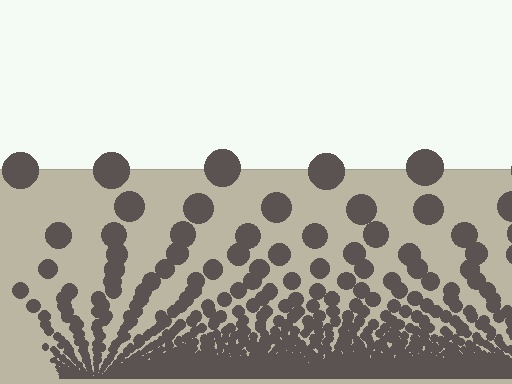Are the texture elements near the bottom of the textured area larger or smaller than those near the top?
Smaller. The gradient is inverted — elements near the bottom are smaller and denser.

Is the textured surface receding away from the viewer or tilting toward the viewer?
The surface appears to tilt toward the viewer. Texture elements get larger and sparser toward the top.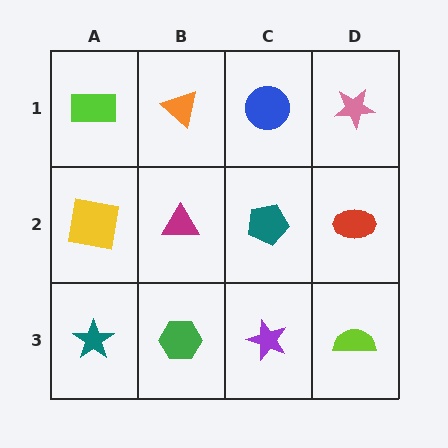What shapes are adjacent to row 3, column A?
A yellow square (row 2, column A), a green hexagon (row 3, column B).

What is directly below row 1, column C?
A teal pentagon.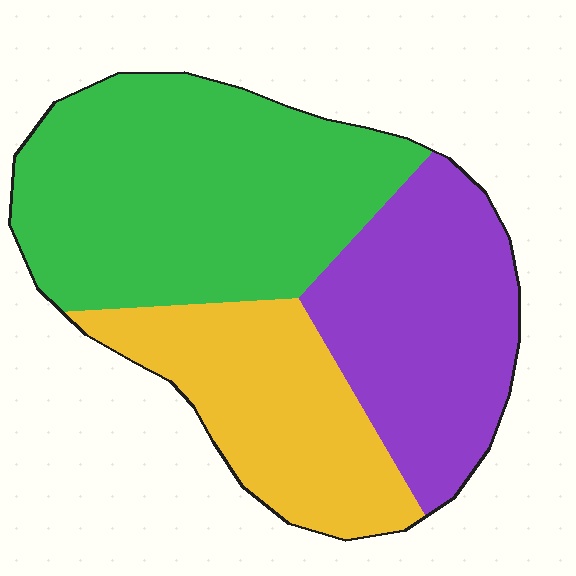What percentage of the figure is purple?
Purple covers 30% of the figure.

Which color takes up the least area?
Yellow, at roughly 25%.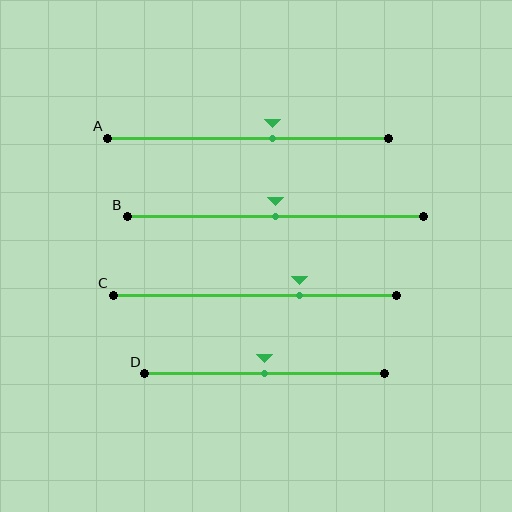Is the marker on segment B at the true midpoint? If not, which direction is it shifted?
Yes, the marker on segment B is at the true midpoint.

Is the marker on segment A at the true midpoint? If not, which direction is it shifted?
No, the marker on segment A is shifted to the right by about 9% of the segment length.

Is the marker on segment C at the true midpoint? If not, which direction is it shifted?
No, the marker on segment C is shifted to the right by about 16% of the segment length.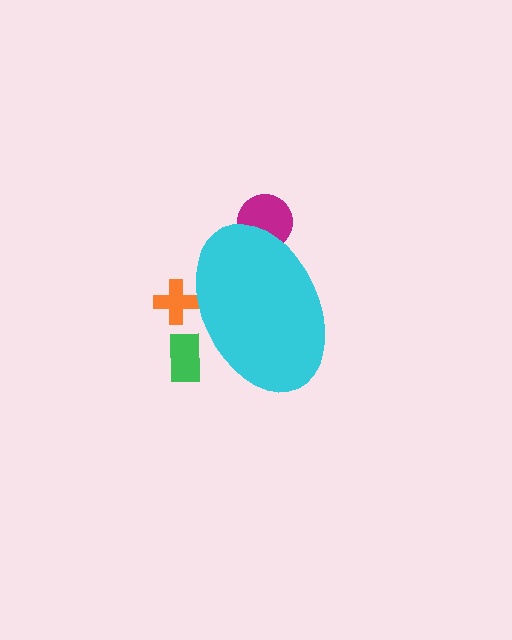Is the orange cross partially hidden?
Yes, the orange cross is partially hidden behind the cyan ellipse.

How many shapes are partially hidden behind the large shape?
3 shapes are partially hidden.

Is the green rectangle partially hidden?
Yes, the green rectangle is partially hidden behind the cyan ellipse.